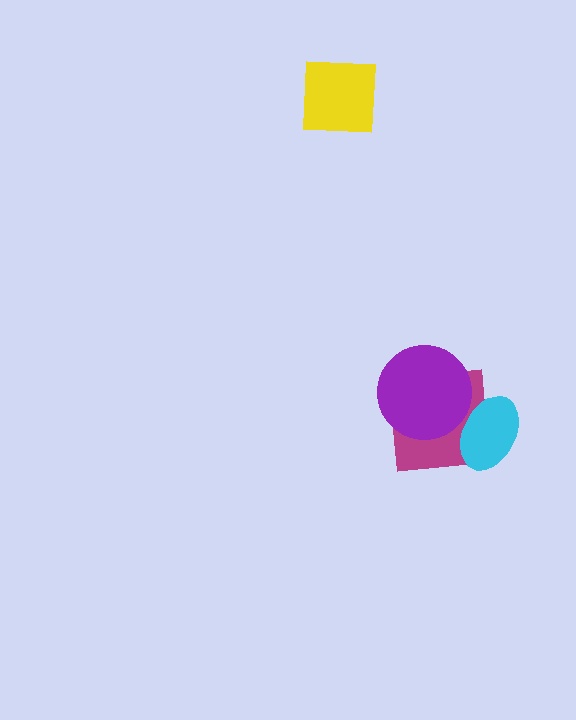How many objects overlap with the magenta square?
2 objects overlap with the magenta square.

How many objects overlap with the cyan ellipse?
2 objects overlap with the cyan ellipse.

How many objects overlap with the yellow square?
0 objects overlap with the yellow square.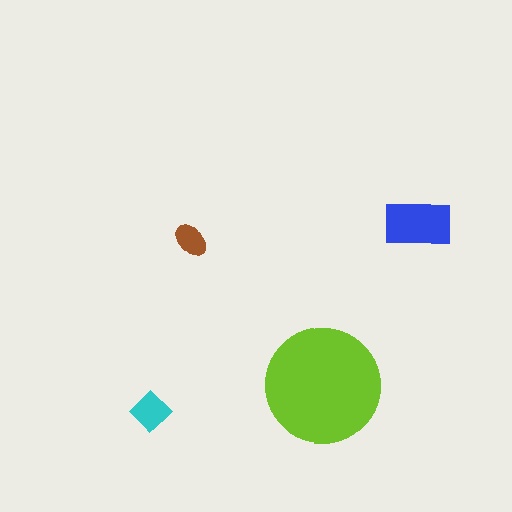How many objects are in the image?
There are 4 objects in the image.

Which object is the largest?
The lime circle.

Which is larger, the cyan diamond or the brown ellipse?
The cyan diamond.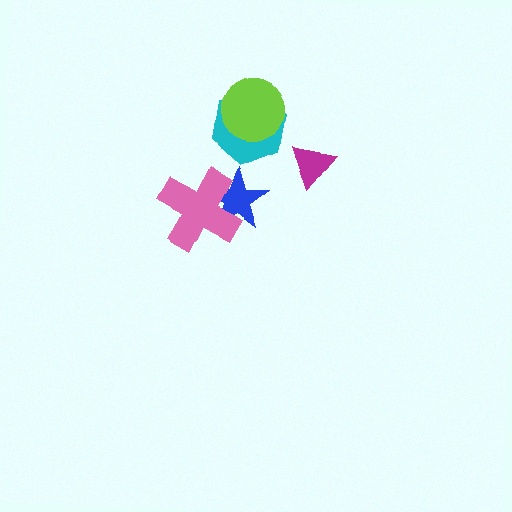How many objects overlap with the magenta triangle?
0 objects overlap with the magenta triangle.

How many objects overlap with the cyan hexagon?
1 object overlaps with the cyan hexagon.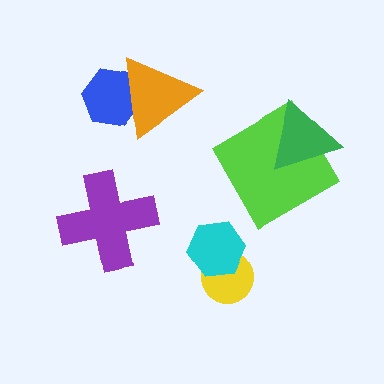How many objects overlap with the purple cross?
0 objects overlap with the purple cross.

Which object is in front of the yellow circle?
The cyan hexagon is in front of the yellow circle.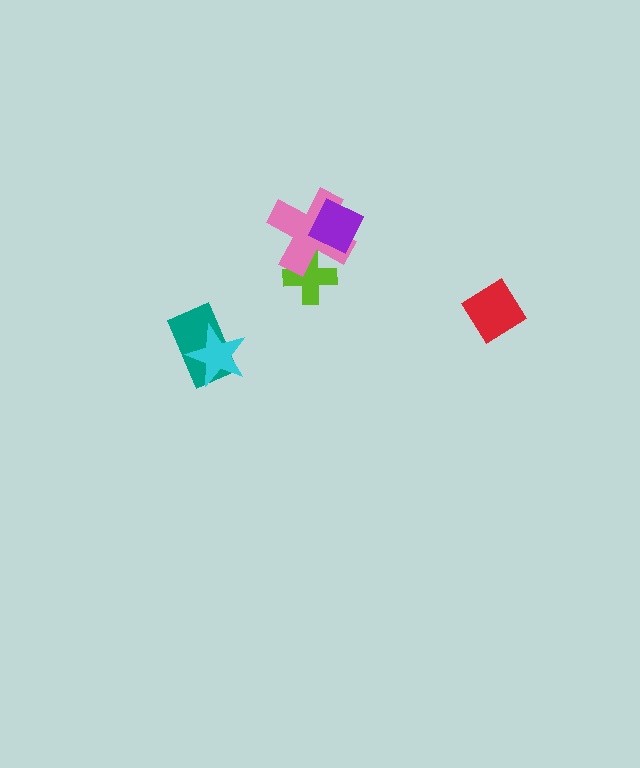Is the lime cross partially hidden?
Yes, it is partially covered by another shape.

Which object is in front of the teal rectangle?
The cyan star is in front of the teal rectangle.